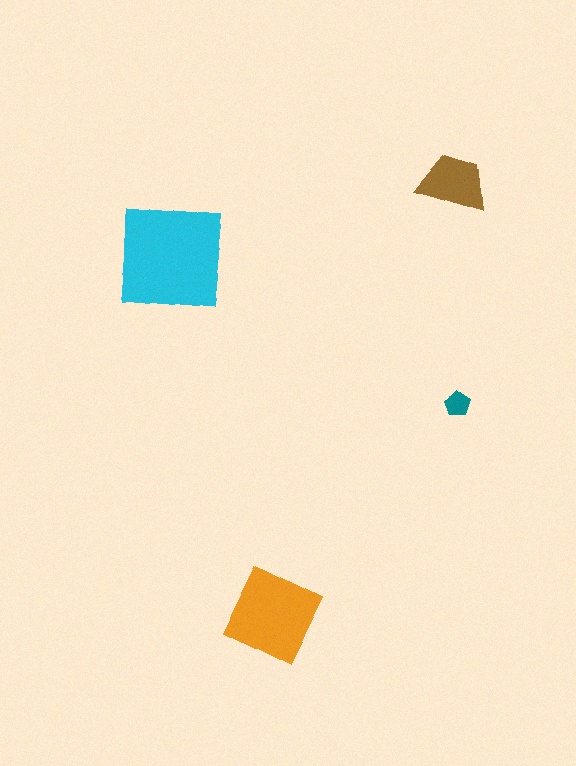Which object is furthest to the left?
The cyan square is leftmost.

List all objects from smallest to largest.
The teal pentagon, the brown trapezoid, the orange diamond, the cyan square.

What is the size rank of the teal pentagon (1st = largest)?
4th.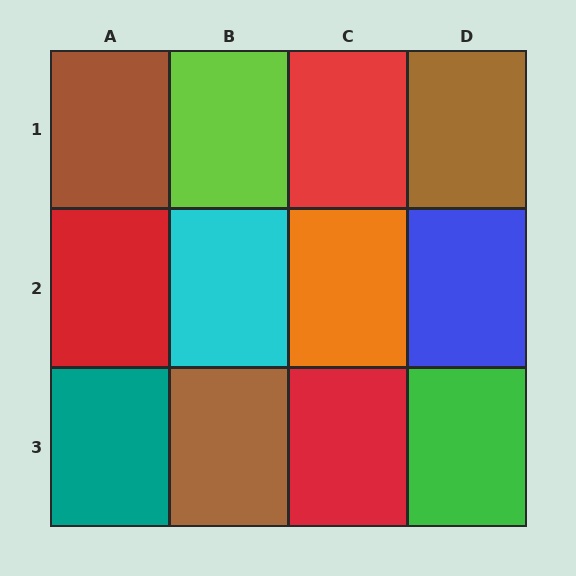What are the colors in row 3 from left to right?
Teal, brown, red, green.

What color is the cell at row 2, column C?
Orange.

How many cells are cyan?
1 cell is cyan.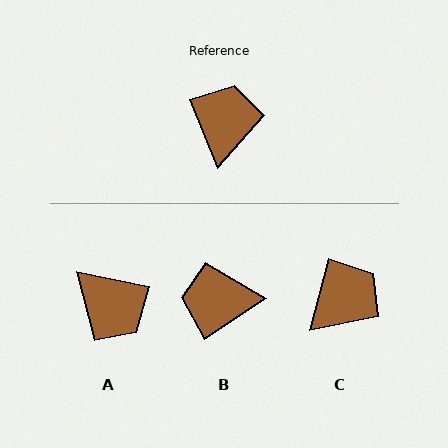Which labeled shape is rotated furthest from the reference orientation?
A, about 124 degrees away.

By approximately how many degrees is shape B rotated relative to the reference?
Approximately 101 degrees counter-clockwise.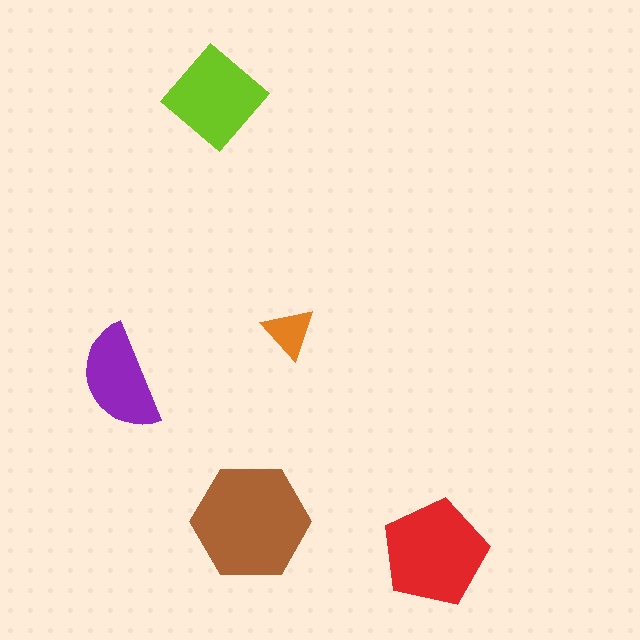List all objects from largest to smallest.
The brown hexagon, the red pentagon, the lime diamond, the purple semicircle, the orange triangle.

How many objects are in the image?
There are 5 objects in the image.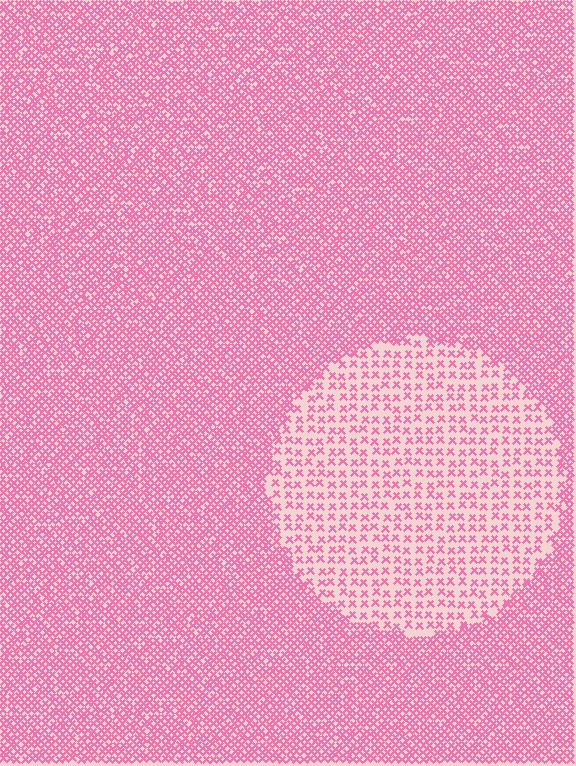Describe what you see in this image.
The image contains small pink elements arranged at two different densities. A circle-shaped region is visible where the elements are less densely packed than the surrounding area.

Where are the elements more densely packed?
The elements are more densely packed outside the circle boundary.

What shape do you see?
I see a circle.